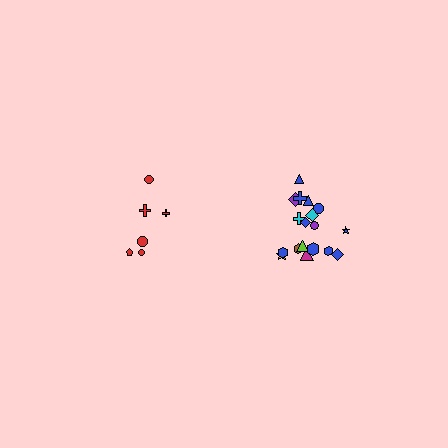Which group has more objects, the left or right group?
The right group.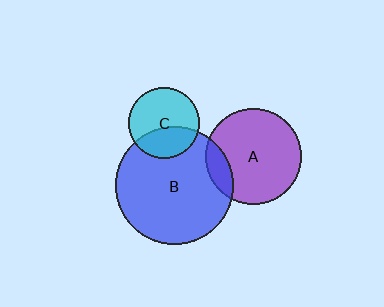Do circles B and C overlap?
Yes.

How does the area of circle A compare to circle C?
Approximately 1.8 times.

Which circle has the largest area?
Circle B (blue).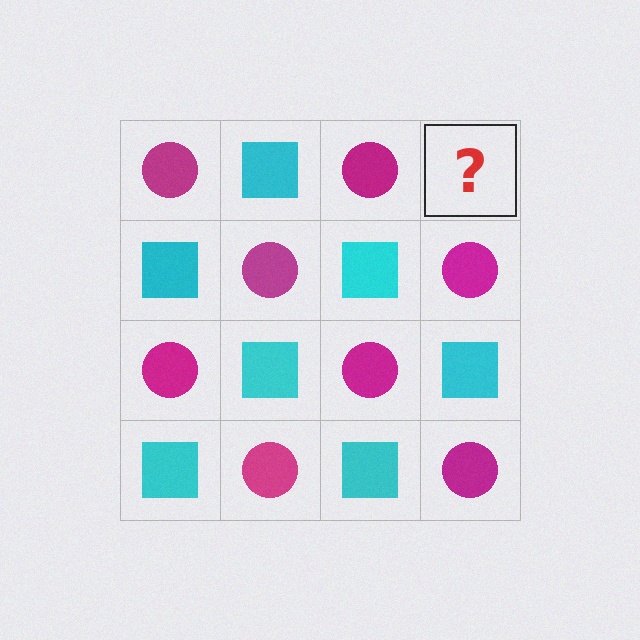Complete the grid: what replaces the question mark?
The question mark should be replaced with a cyan square.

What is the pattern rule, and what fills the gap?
The rule is that it alternates magenta circle and cyan square in a checkerboard pattern. The gap should be filled with a cyan square.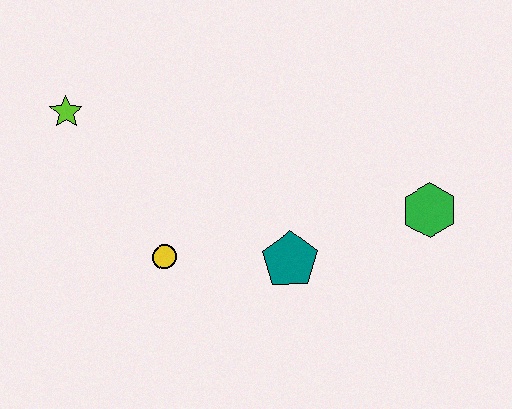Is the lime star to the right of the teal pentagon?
No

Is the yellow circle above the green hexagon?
No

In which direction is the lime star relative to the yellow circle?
The lime star is above the yellow circle.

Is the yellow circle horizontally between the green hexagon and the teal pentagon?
No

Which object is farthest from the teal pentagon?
The lime star is farthest from the teal pentagon.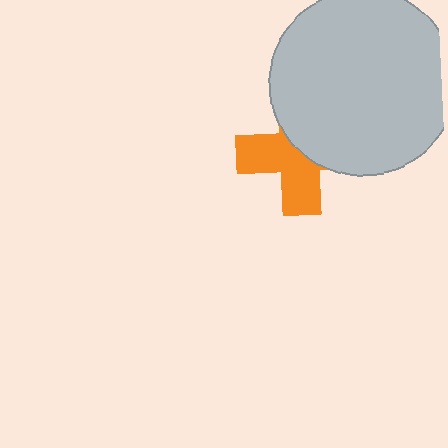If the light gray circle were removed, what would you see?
You would see the complete orange cross.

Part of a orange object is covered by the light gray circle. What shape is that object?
It is a cross.